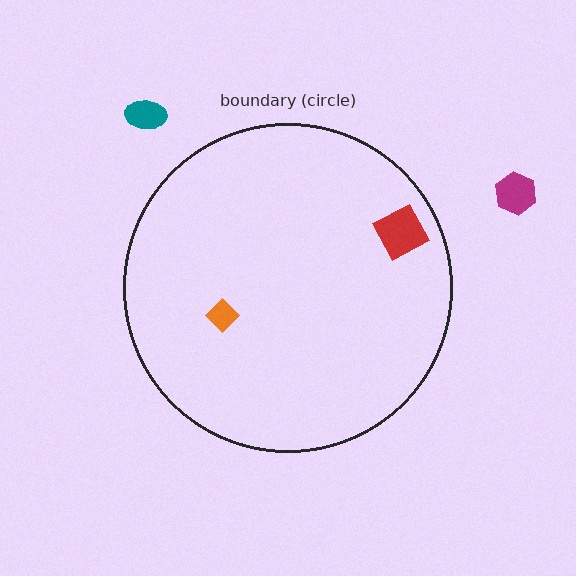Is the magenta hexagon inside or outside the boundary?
Outside.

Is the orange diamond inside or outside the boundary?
Inside.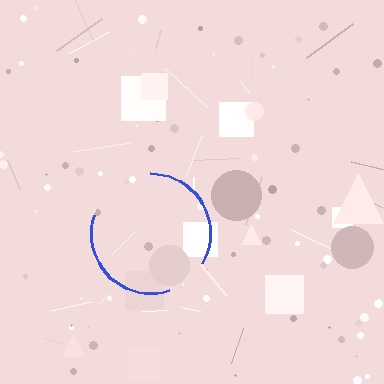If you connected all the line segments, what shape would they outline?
They would outline a circle.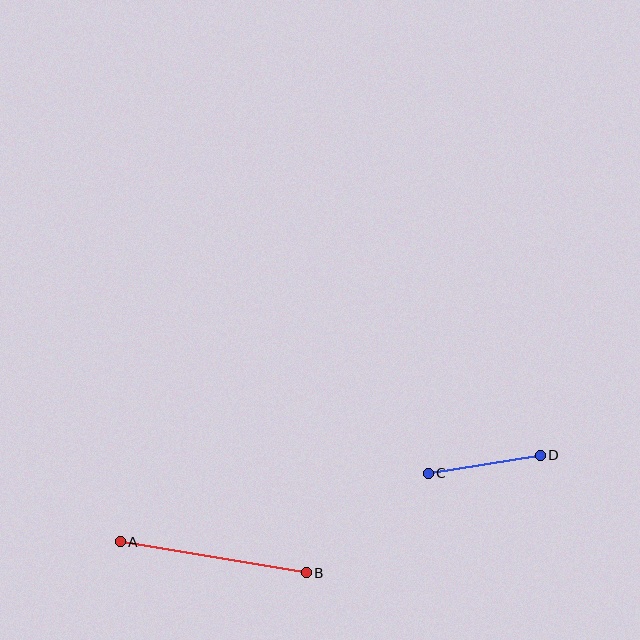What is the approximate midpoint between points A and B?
The midpoint is at approximately (213, 557) pixels.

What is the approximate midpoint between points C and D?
The midpoint is at approximately (484, 464) pixels.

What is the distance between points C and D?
The distance is approximately 113 pixels.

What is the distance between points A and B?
The distance is approximately 188 pixels.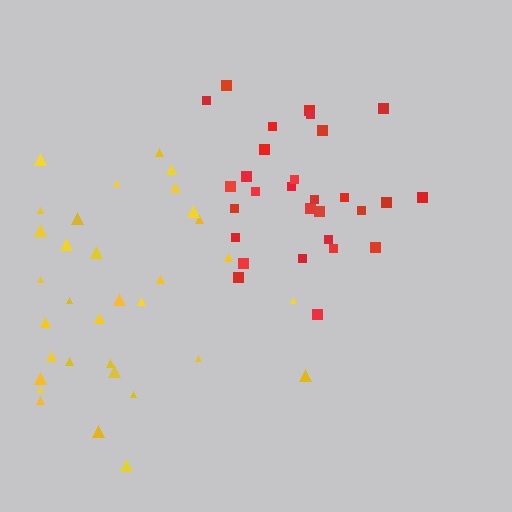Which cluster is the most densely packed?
Yellow.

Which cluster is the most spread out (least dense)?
Red.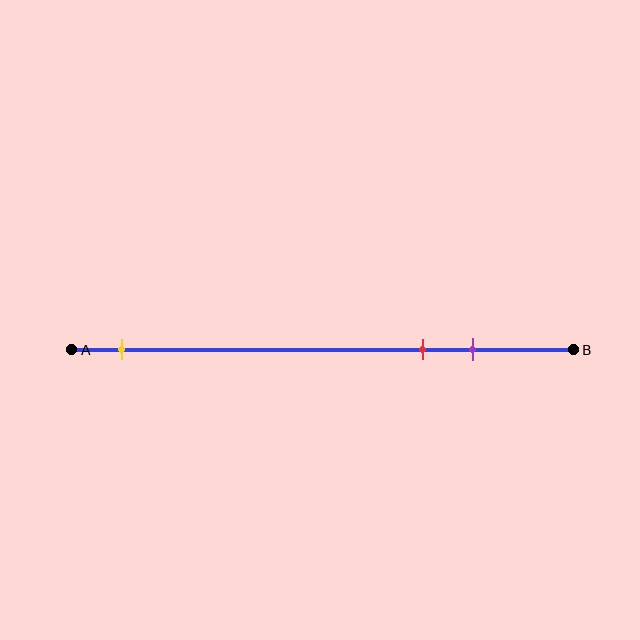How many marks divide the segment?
There are 3 marks dividing the segment.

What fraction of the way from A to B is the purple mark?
The purple mark is approximately 80% (0.8) of the way from A to B.